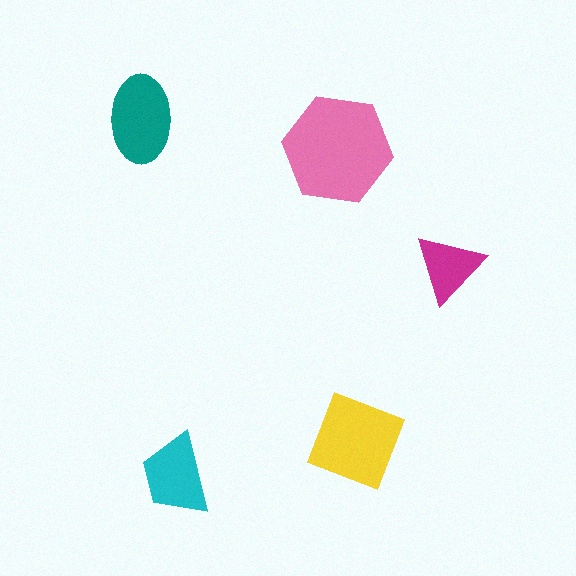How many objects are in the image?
There are 5 objects in the image.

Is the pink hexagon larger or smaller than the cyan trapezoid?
Larger.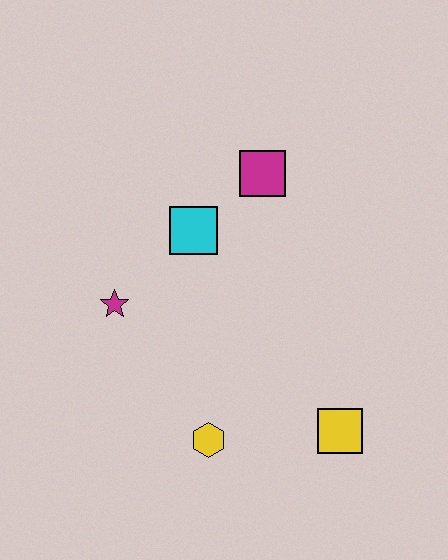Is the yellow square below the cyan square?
Yes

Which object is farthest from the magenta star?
The yellow square is farthest from the magenta star.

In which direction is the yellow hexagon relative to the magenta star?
The yellow hexagon is below the magenta star.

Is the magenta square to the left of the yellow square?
Yes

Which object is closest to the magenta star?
The cyan square is closest to the magenta star.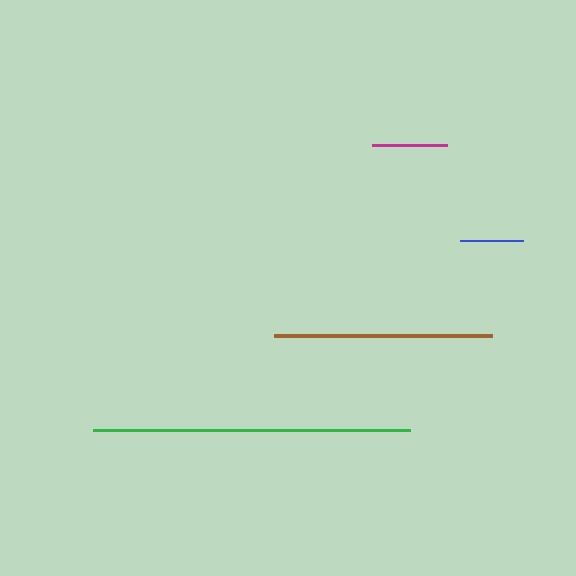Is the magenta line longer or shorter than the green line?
The green line is longer than the magenta line.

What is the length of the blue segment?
The blue segment is approximately 63 pixels long.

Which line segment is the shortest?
The blue line is the shortest at approximately 63 pixels.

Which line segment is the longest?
The green line is the longest at approximately 317 pixels.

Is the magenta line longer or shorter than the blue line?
The magenta line is longer than the blue line.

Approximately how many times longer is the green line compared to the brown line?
The green line is approximately 1.5 times the length of the brown line.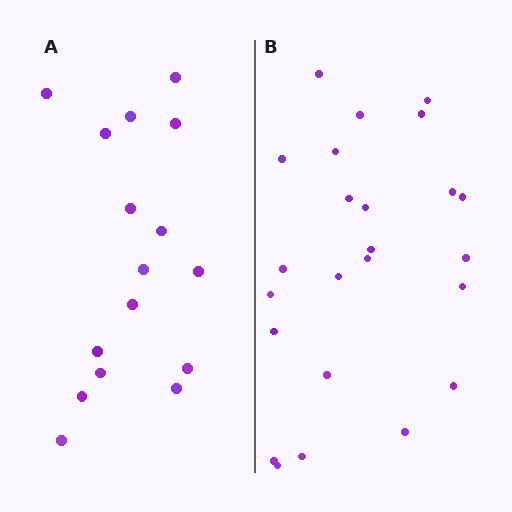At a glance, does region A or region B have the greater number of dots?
Region B (the right region) has more dots.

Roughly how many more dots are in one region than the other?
Region B has roughly 8 or so more dots than region A.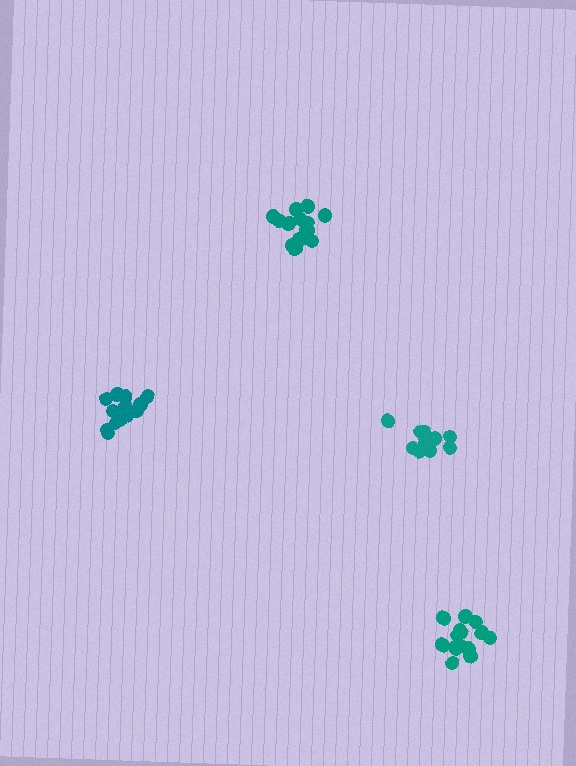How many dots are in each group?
Group 1: 15 dots, Group 2: 15 dots, Group 3: 11 dots, Group 4: 15 dots (56 total).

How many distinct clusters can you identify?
There are 4 distinct clusters.